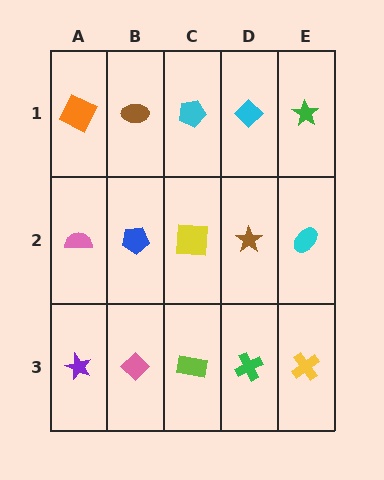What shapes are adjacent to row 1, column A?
A pink semicircle (row 2, column A), a brown ellipse (row 1, column B).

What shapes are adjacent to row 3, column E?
A cyan ellipse (row 2, column E), a green cross (row 3, column D).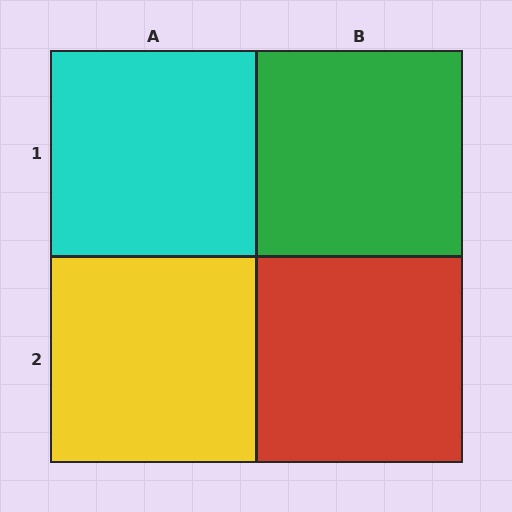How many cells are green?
1 cell is green.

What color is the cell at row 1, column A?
Cyan.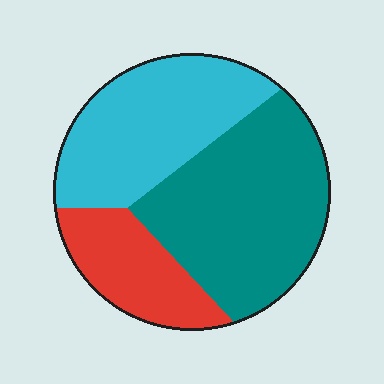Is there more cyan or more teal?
Teal.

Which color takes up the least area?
Red, at roughly 20%.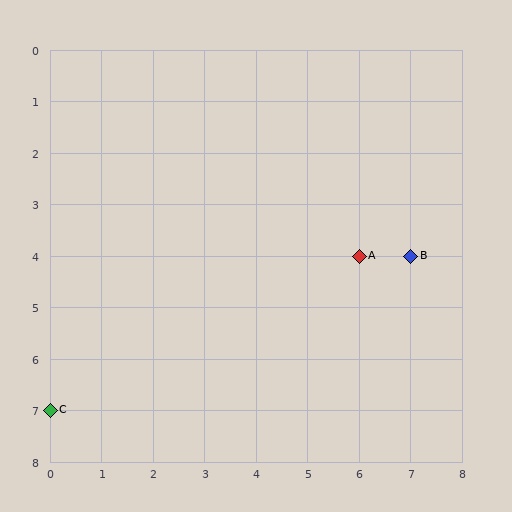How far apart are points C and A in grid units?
Points C and A are 6 columns and 3 rows apart (about 6.7 grid units diagonally).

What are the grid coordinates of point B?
Point B is at grid coordinates (7, 4).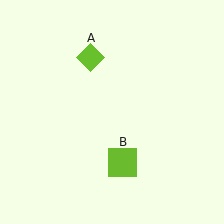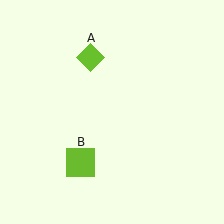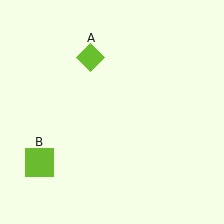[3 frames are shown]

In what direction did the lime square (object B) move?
The lime square (object B) moved left.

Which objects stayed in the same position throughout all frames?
Lime diamond (object A) remained stationary.